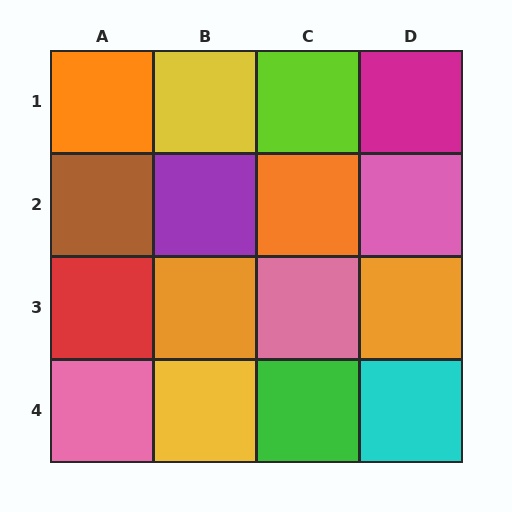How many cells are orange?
4 cells are orange.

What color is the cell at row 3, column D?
Orange.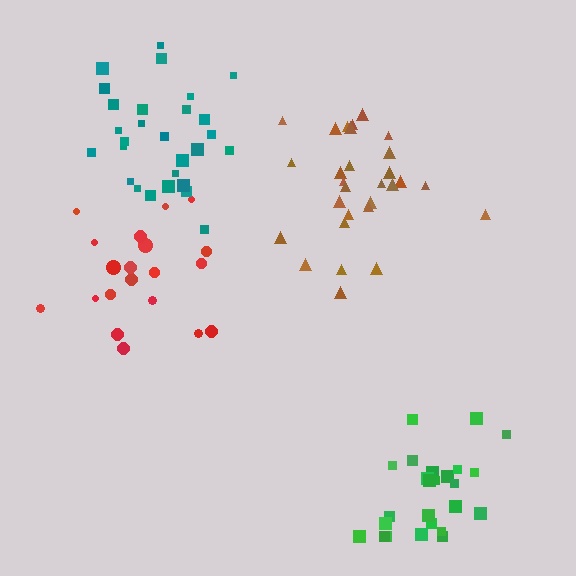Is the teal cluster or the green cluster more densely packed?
Green.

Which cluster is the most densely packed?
Green.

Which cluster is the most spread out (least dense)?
Red.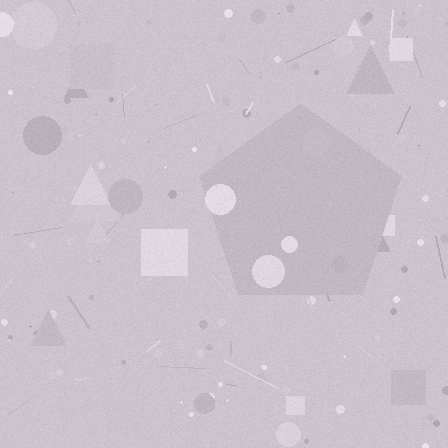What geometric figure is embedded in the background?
A pentagon is embedded in the background.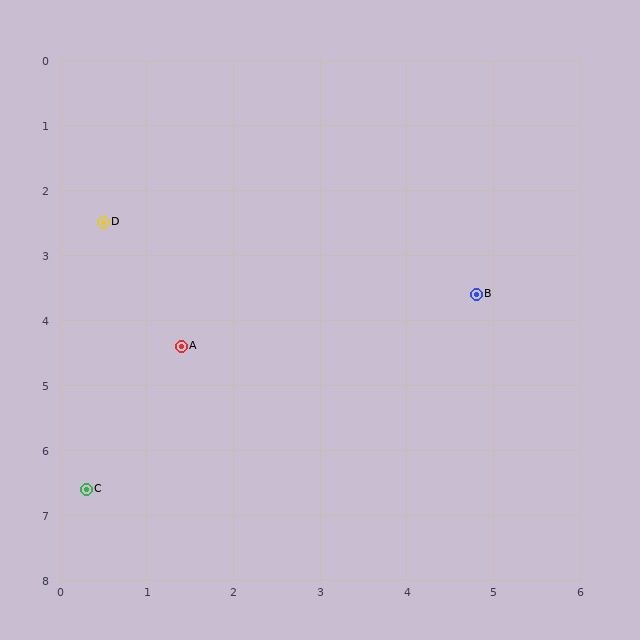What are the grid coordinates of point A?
Point A is at approximately (1.4, 4.4).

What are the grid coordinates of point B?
Point B is at approximately (4.8, 3.6).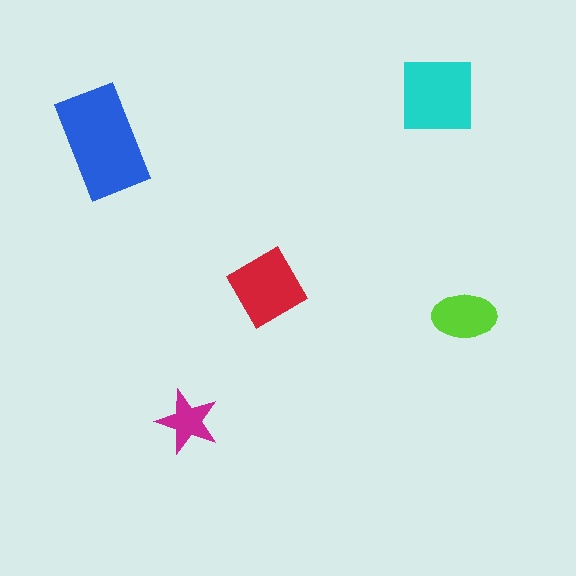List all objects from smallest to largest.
The magenta star, the lime ellipse, the red diamond, the cyan square, the blue rectangle.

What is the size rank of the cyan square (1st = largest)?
2nd.